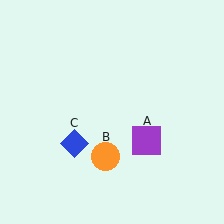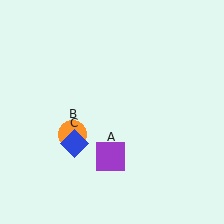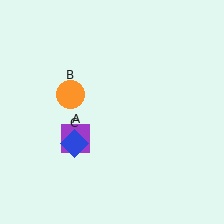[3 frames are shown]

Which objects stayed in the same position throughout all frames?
Blue diamond (object C) remained stationary.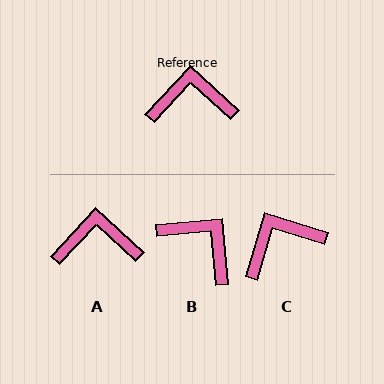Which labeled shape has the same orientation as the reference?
A.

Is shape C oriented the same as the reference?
No, it is off by about 26 degrees.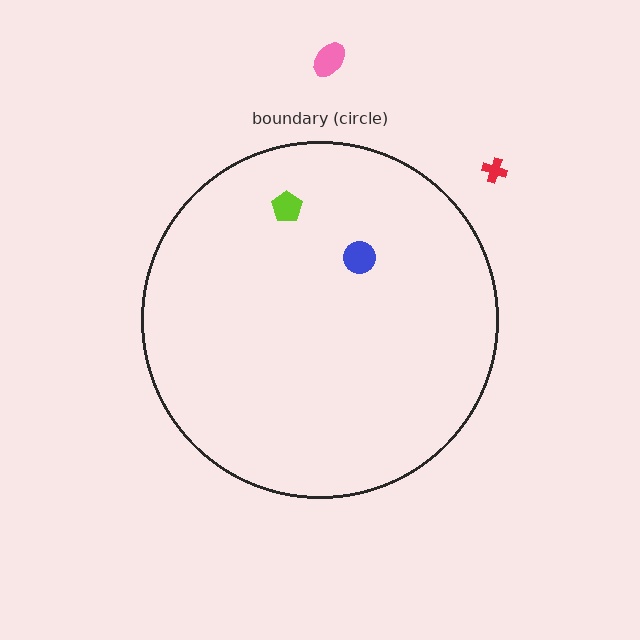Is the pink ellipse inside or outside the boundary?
Outside.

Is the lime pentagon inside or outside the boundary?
Inside.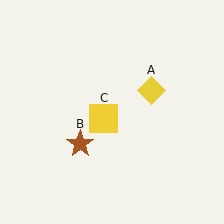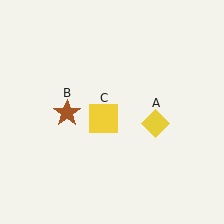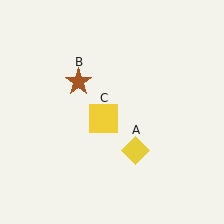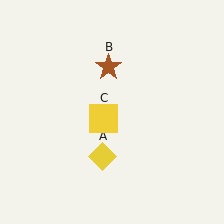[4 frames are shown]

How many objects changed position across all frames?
2 objects changed position: yellow diamond (object A), brown star (object B).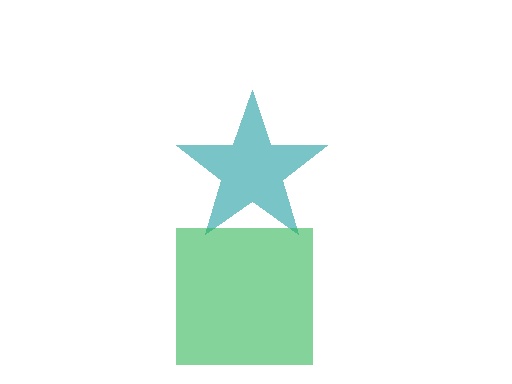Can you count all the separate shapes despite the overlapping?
Yes, there are 2 separate shapes.